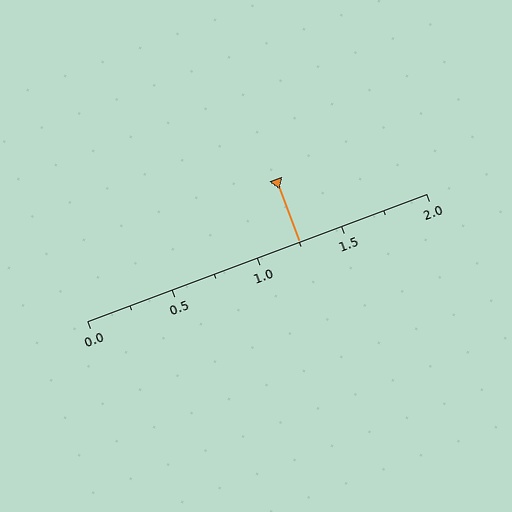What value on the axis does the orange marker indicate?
The marker indicates approximately 1.25.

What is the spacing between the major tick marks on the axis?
The major ticks are spaced 0.5 apart.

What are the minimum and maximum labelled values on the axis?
The axis runs from 0.0 to 2.0.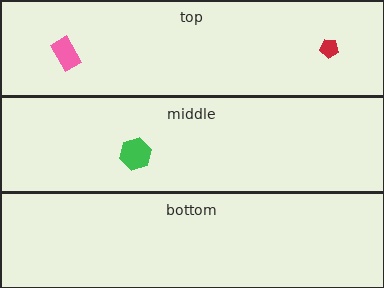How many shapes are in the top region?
2.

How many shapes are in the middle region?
1.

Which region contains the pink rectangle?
The top region.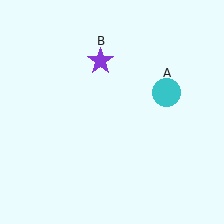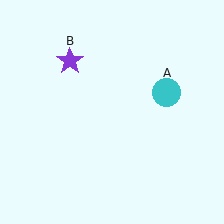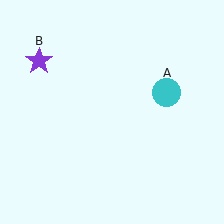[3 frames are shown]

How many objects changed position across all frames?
1 object changed position: purple star (object B).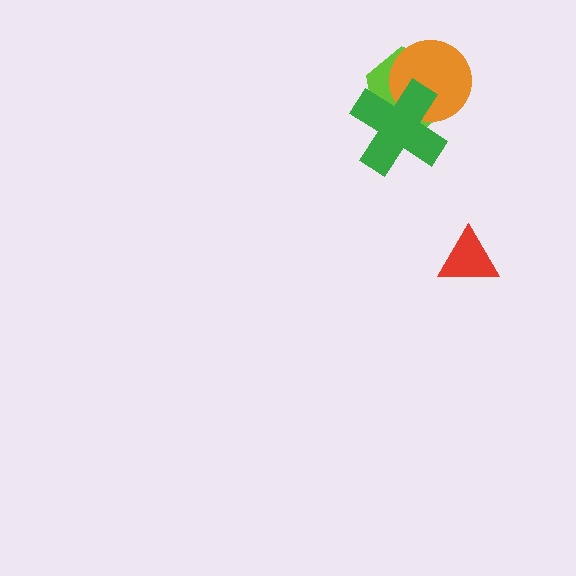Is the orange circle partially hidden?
Yes, it is partially covered by another shape.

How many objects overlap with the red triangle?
0 objects overlap with the red triangle.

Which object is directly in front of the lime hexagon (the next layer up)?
The orange circle is directly in front of the lime hexagon.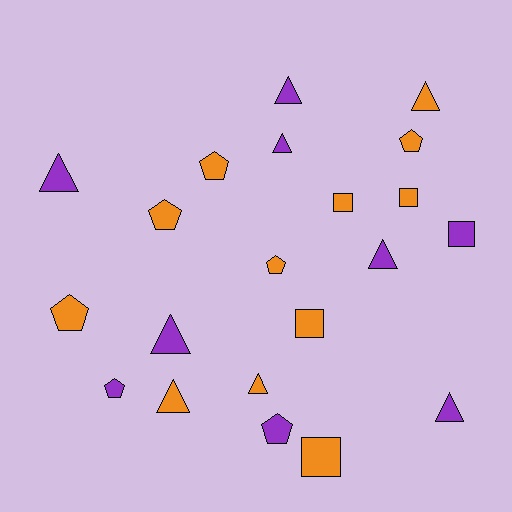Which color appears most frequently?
Orange, with 12 objects.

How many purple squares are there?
There is 1 purple square.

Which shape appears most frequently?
Triangle, with 9 objects.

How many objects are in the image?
There are 21 objects.